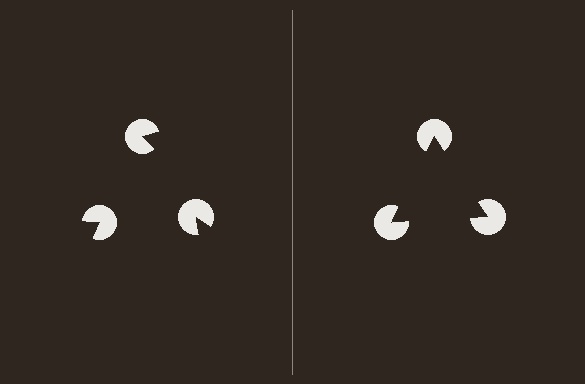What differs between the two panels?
The pac-man discs are positioned identically on both sides; only the wedge orientations differ. On the right they align to a triangle; on the left they are misaligned.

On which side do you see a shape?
An illusory triangle appears on the right side. On the left side the wedge cuts are rotated, so no coherent shape forms.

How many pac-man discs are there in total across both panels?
6 — 3 on each side.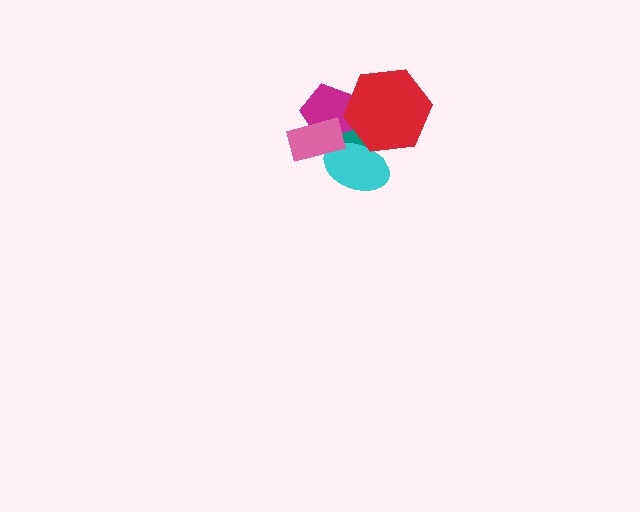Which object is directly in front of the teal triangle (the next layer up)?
The cyan ellipse is directly in front of the teal triangle.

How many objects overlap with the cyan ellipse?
3 objects overlap with the cyan ellipse.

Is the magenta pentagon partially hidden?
Yes, it is partially covered by another shape.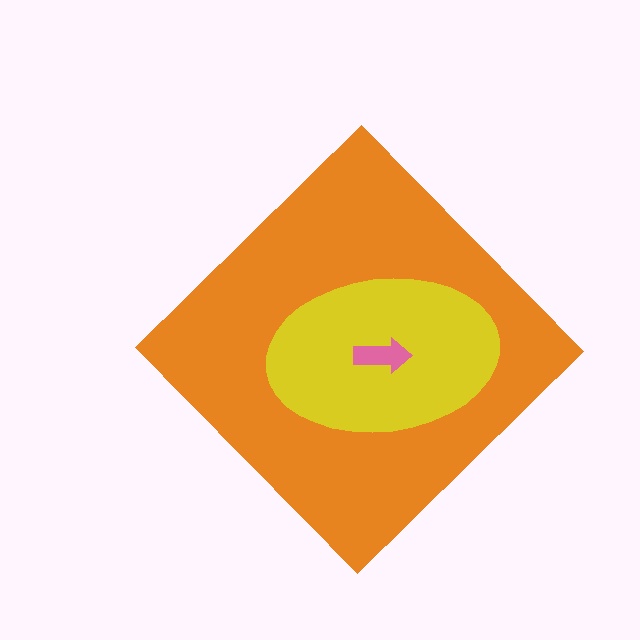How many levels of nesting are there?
3.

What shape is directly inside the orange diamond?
The yellow ellipse.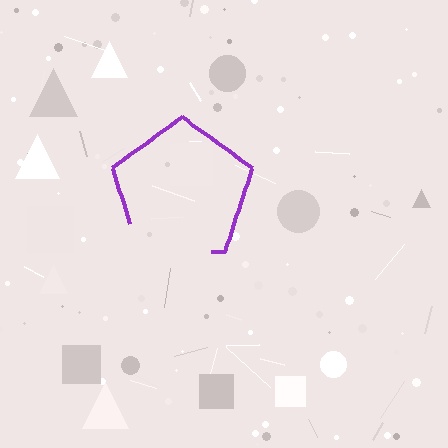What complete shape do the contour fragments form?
The contour fragments form a pentagon.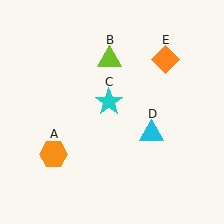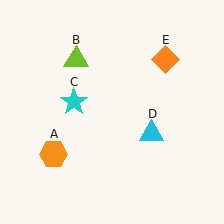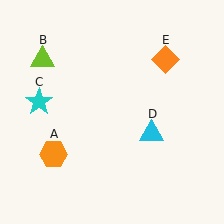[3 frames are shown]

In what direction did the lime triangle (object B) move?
The lime triangle (object B) moved left.